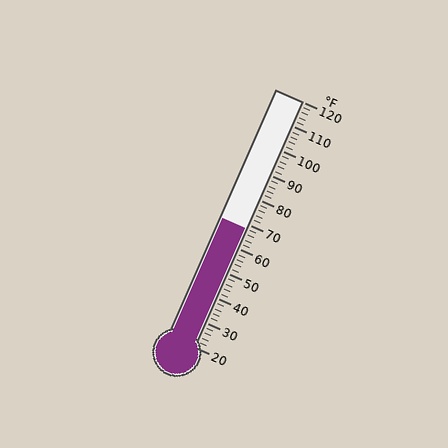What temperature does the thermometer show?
The thermometer shows approximately 68°F.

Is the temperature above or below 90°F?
The temperature is below 90°F.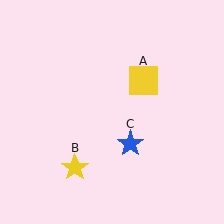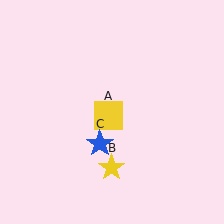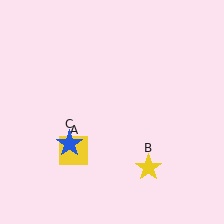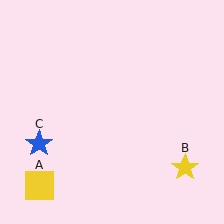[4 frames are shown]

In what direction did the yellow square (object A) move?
The yellow square (object A) moved down and to the left.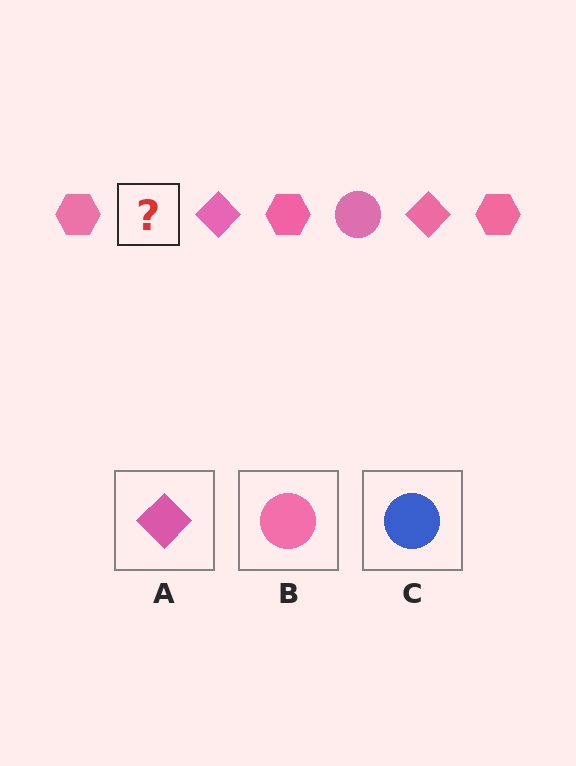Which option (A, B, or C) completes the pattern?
B.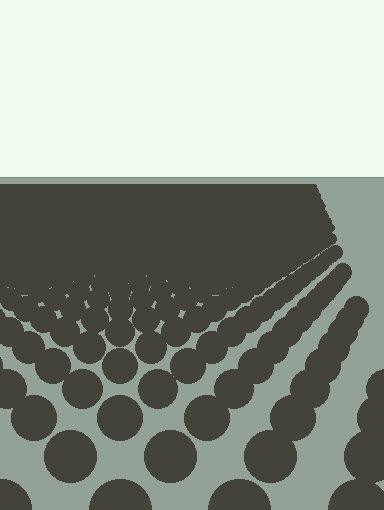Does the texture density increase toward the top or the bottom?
Density increases toward the top.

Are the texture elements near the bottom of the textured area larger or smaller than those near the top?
Larger. Near the bottom, elements are closer to the viewer and appear at a bigger on-screen size.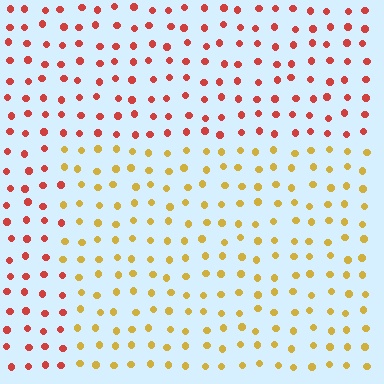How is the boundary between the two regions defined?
The boundary is defined purely by a slight shift in hue (about 47 degrees). Spacing, size, and orientation are identical on both sides.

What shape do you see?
I see a rectangle.